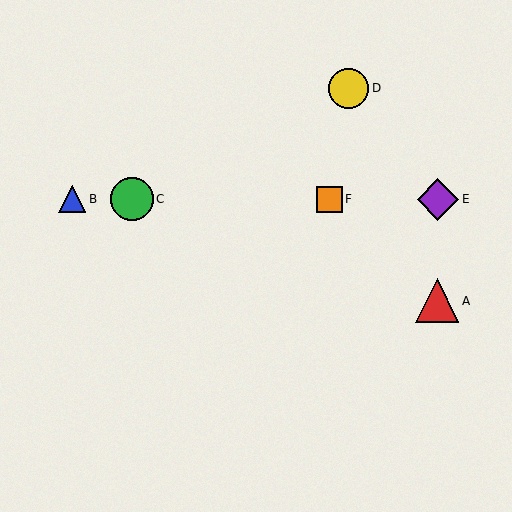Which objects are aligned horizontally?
Objects B, C, E, F are aligned horizontally.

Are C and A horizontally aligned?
No, C is at y≈199 and A is at y≈301.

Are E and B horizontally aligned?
Yes, both are at y≈199.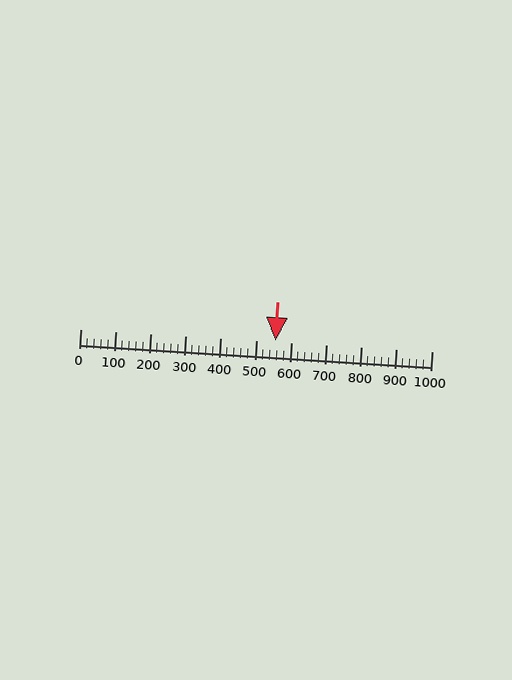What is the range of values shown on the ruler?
The ruler shows values from 0 to 1000.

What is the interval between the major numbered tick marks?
The major tick marks are spaced 100 units apart.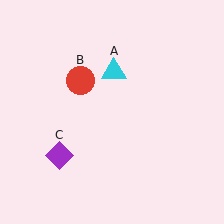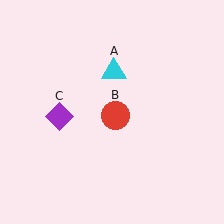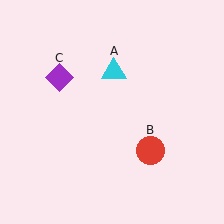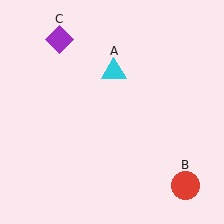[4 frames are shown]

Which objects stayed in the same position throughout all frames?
Cyan triangle (object A) remained stationary.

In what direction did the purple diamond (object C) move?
The purple diamond (object C) moved up.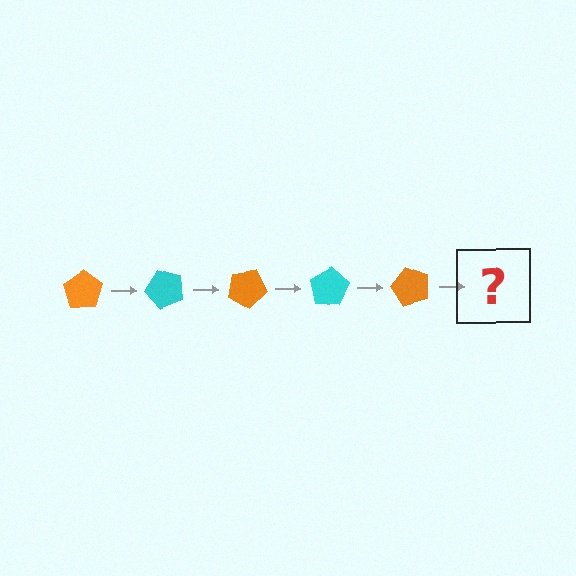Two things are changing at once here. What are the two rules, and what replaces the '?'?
The two rules are that it rotates 50 degrees each step and the color cycles through orange and cyan. The '?' should be a cyan pentagon, rotated 250 degrees from the start.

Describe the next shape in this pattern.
It should be a cyan pentagon, rotated 250 degrees from the start.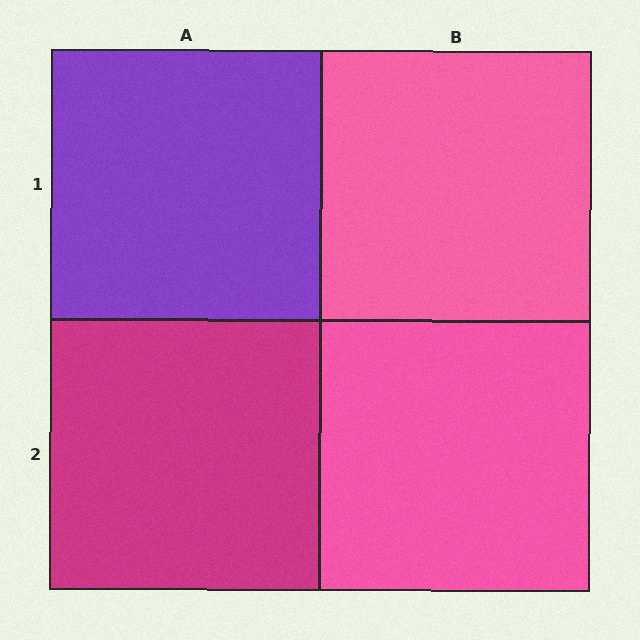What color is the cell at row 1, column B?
Pink.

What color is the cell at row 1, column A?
Purple.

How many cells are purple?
1 cell is purple.